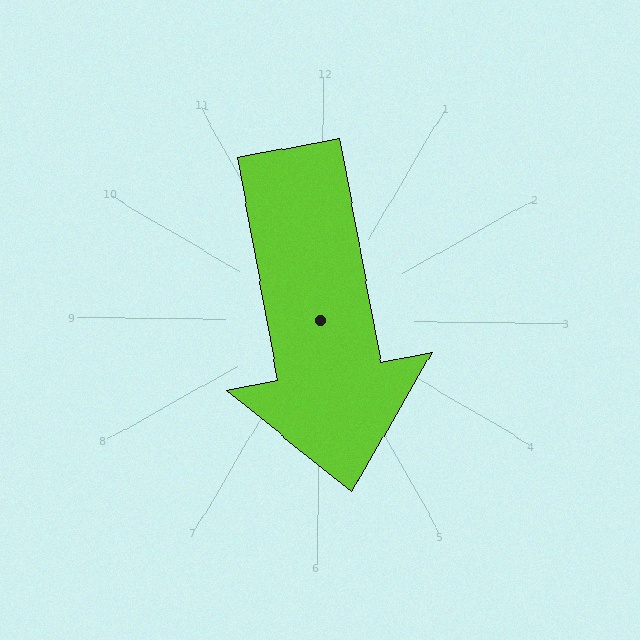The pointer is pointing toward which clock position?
Roughly 6 o'clock.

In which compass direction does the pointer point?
South.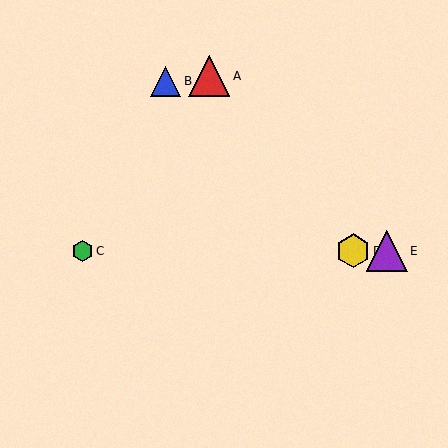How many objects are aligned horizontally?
3 objects (C, D, E) are aligned horizontally.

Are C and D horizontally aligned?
Yes, both are at y≈251.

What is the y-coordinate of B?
Object B is at y≈81.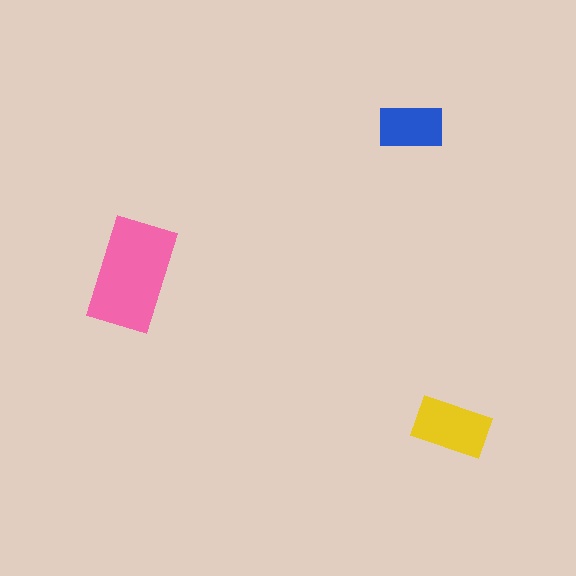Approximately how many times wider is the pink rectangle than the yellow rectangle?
About 1.5 times wider.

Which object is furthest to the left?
The pink rectangle is leftmost.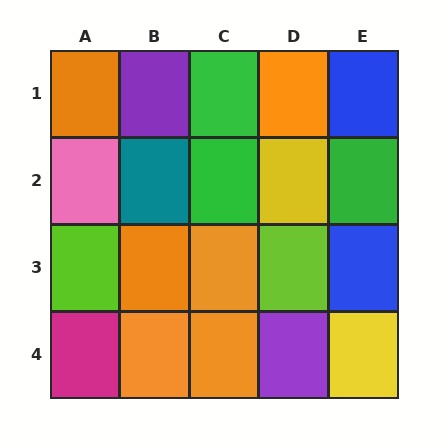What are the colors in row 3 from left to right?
Lime, orange, orange, lime, blue.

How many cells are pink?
1 cell is pink.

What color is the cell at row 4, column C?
Orange.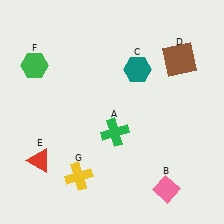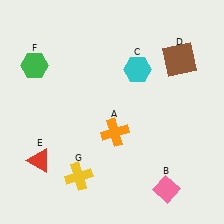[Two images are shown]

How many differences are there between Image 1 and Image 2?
There are 2 differences between the two images.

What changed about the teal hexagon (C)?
In Image 1, C is teal. In Image 2, it changed to cyan.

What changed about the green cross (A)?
In Image 1, A is green. In Image 2, it changed to orange.